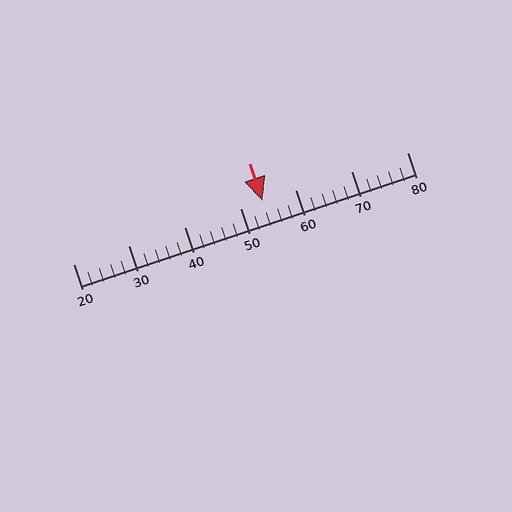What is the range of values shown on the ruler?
The ruler shows values from 20 to 80.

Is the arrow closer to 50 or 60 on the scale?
The arrow is closer to 50.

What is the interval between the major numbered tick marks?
The major tick marks are spaced 10 units apart.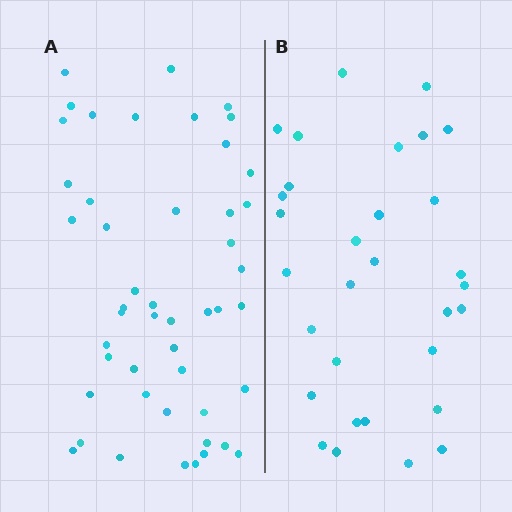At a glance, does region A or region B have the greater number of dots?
Region A (the left region) has more dots.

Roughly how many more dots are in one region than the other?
Region A has approximately 15 more dots than region B.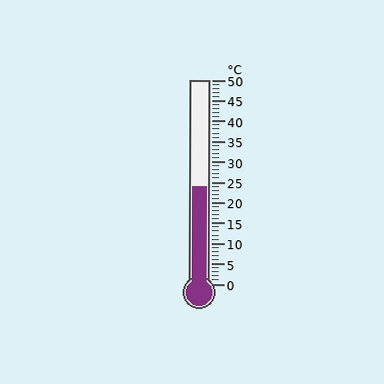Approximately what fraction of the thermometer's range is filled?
The thermometer is filled to approximately 50% of its range.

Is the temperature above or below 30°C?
The temperature is below 30°C.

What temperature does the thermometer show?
The thermometer shows approximately 24°C.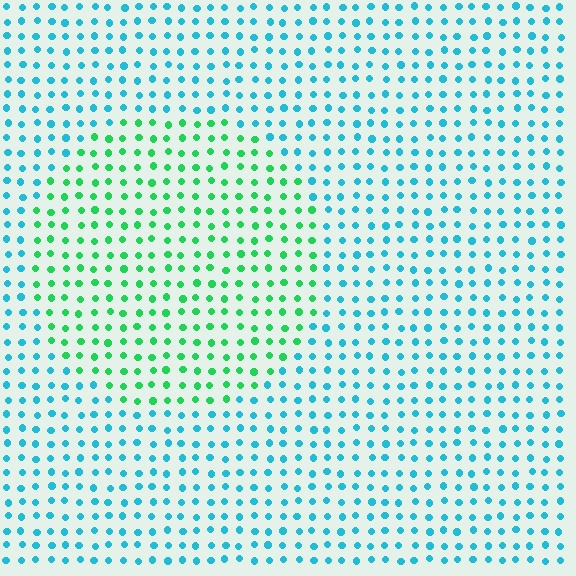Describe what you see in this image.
The image is filled with small cyan elements in a uniform arrangement. A circle-shaped region is visible where the elements are tinted to a slightly different hue, forming a subtle color boundary.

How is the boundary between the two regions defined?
The boundary is defined purely by a slight shift in hue (about 51 degrees). Spacing, size, and orientation are identical on both sides.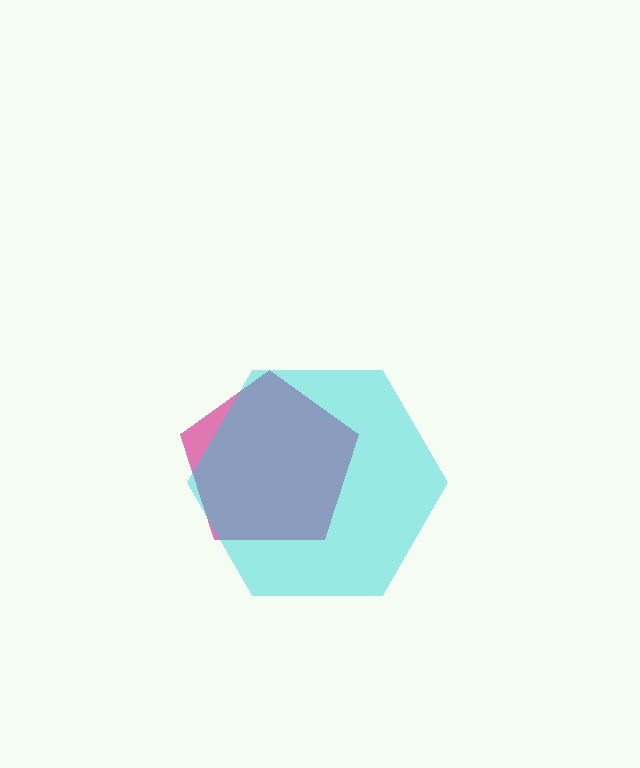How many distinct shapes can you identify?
There are 2 distinct shapes: a magenta pentagon, a cyan hexagon.